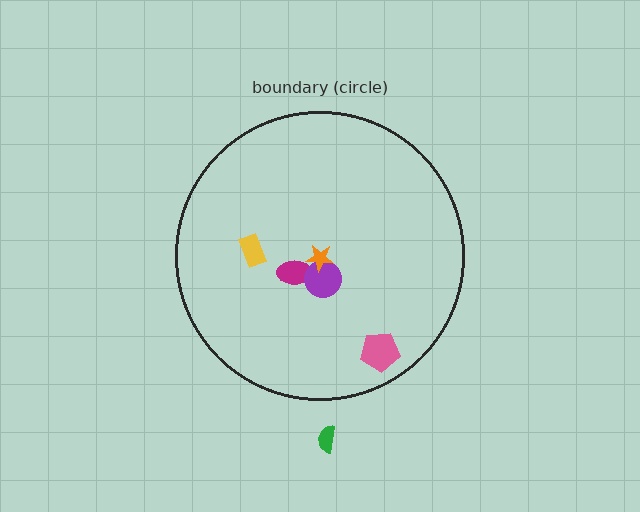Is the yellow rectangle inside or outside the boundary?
Inside.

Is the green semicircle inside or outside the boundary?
Outside.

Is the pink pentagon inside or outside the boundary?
Inside.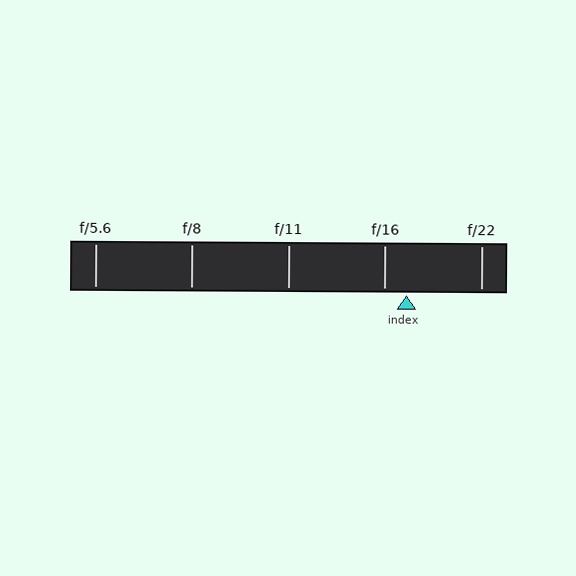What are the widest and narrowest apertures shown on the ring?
The widest aperture shown is f/5.6 and the narrowest is f/22.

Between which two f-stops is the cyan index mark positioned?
The index mark is between f/16 and f/22.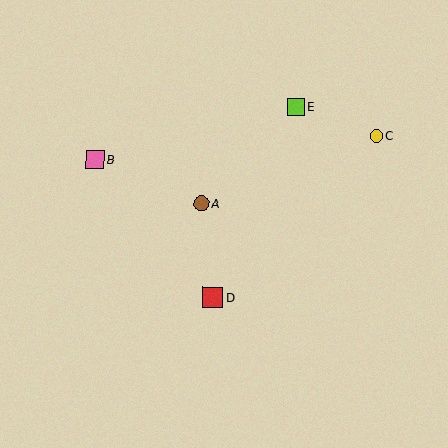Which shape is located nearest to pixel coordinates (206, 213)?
The brown circle (labeled A) at (201, 203) is nearest to that location.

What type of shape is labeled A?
Shape A is a brown circle.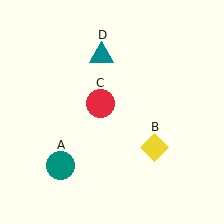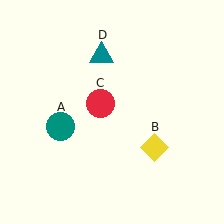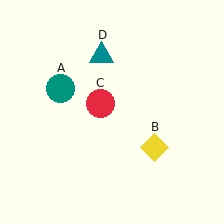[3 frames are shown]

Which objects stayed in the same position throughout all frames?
Yellow diamond (object B) and red circle (object C) and teal triangle (object D) remained stationary.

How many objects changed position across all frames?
1 object changed position: teal circle (object A).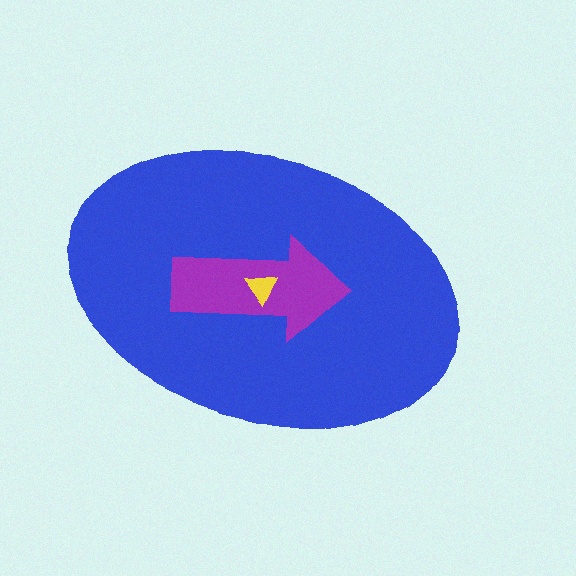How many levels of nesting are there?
3.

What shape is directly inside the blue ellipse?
The purple arrow.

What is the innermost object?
The yellow triangle.